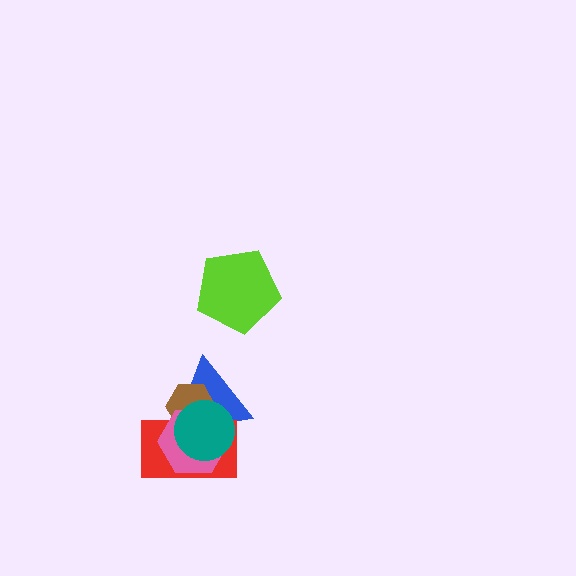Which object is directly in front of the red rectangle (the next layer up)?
The brown hexagon is directly in front of the red rectangle.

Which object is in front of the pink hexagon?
The teal circle is in front of the pink hexagon.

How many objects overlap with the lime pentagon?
0 objects overlap with the lime pentagon.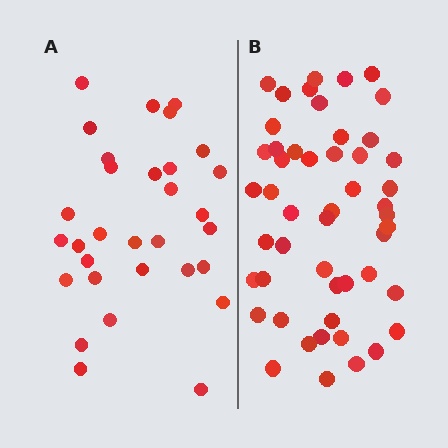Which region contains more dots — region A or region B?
Region B (the right region) has more dots.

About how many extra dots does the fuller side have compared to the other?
Region B has approximately 20 more dots than region A.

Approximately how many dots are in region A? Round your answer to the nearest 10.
About 30 dots. (The exact count is 31, which rounds to 30.)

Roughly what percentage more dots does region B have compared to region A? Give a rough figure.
About 60% more.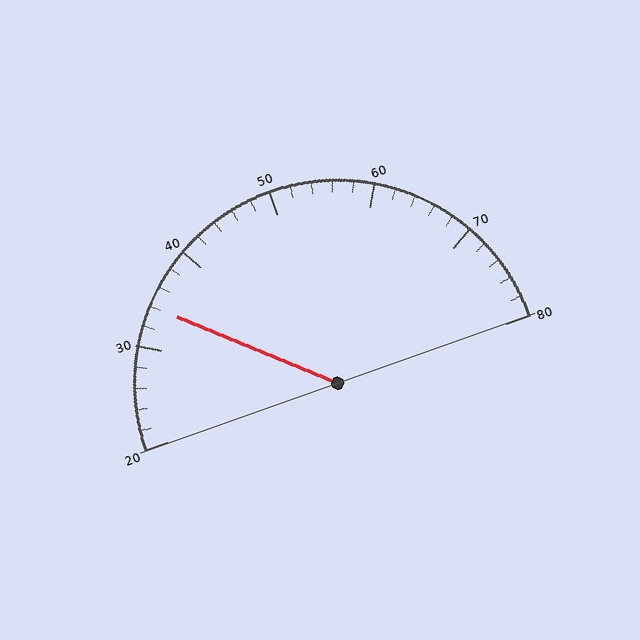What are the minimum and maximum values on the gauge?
The gauge ranges from 20 to 80.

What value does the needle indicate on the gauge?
The needle indicates approximately 34.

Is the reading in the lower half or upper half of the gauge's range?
The reading is in the lower half of the range (20 to 80).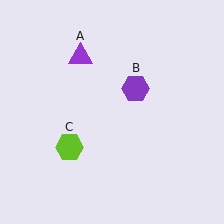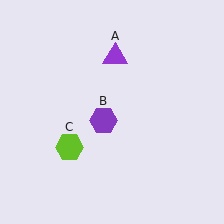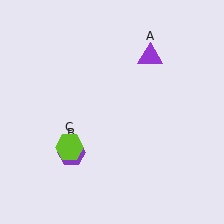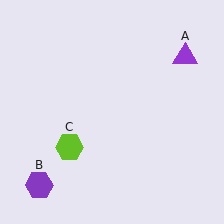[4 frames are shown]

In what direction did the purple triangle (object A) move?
The purple triangle (object A) moved right.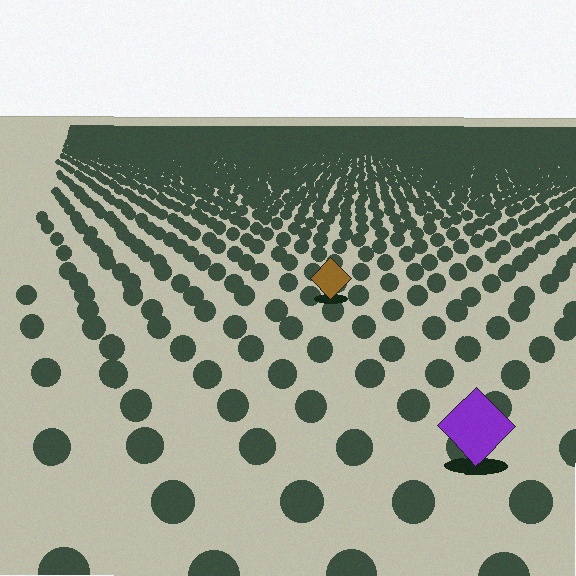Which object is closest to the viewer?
The purple diamond is closest. The texture marks near it are larger and more spread out.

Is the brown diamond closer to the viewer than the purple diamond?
No. The purple diamond is closer — you can tell from the texture gradient: the ground texture is coarser near it.